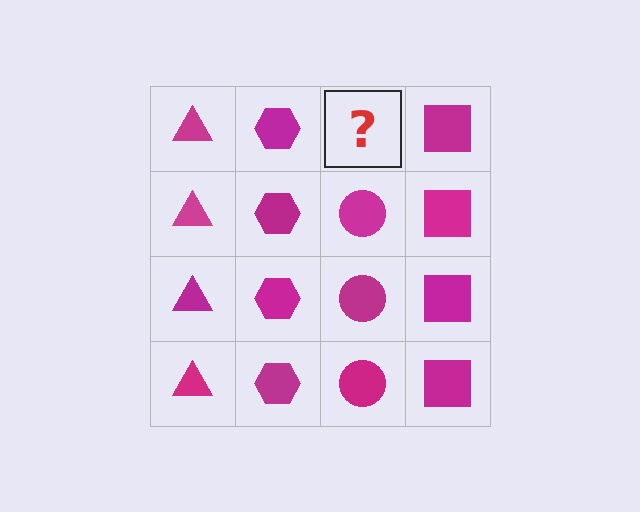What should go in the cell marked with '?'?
The missing cell should contain a magenta circle.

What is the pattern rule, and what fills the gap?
The rule is that each column has a consistent shape. The gap should be filled with a magenta circle.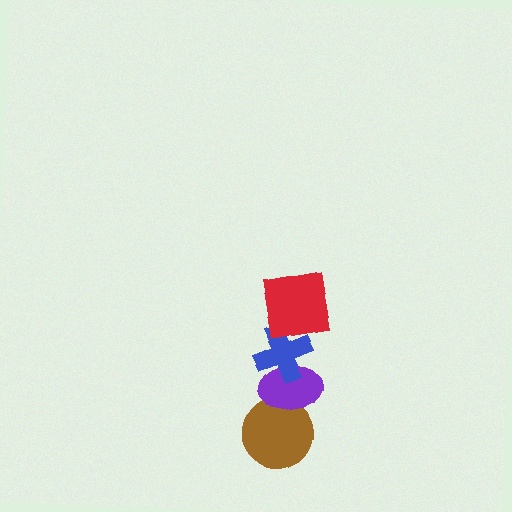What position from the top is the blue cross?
The blue cross is 2nd from the top.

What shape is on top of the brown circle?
The purple ellipse is on top of the brown circle.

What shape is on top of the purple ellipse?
The blue cross is on top of the purple ellipse.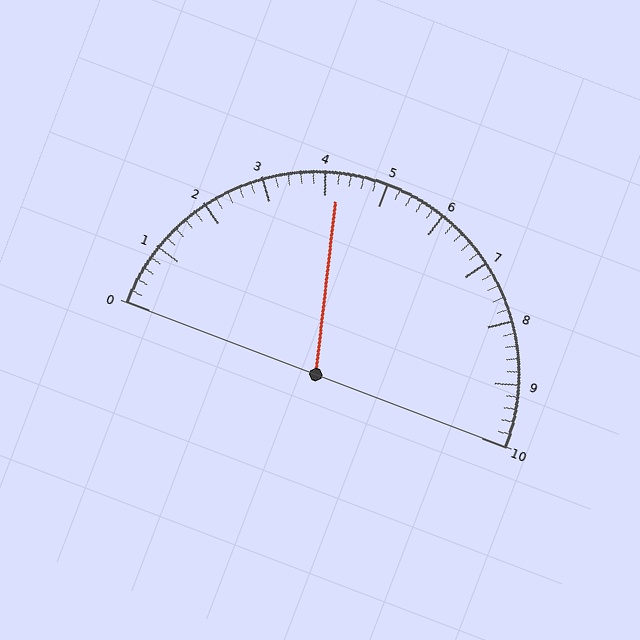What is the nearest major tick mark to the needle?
The nearest major tick mark is 4.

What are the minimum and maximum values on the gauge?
The gauge ranges from 0 to 10.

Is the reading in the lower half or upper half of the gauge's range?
The reading is in the lower half of the range (0 to 10).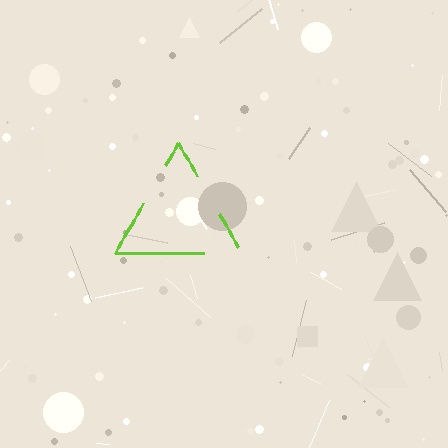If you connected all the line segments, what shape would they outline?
They would outline a triangle.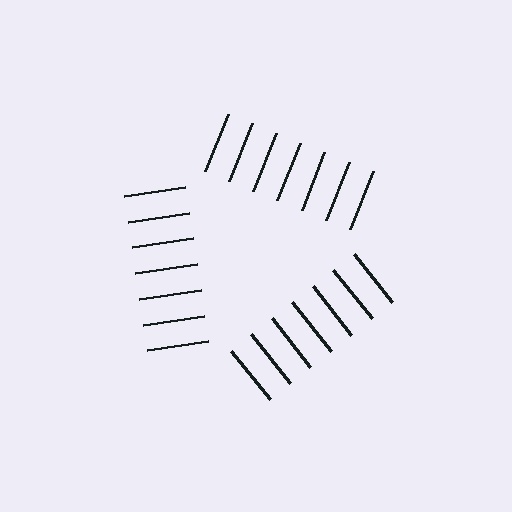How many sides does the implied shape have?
3 sides — the line-ends trace a triangle.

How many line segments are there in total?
21 — 7 along each of the 3 edges.